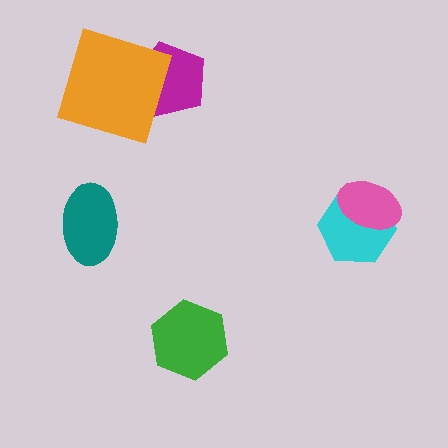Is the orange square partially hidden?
No, no other shape covers it.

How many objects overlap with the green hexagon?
0 objects overlap with the green hexagon.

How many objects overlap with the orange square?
1 object overlaps with the orange square.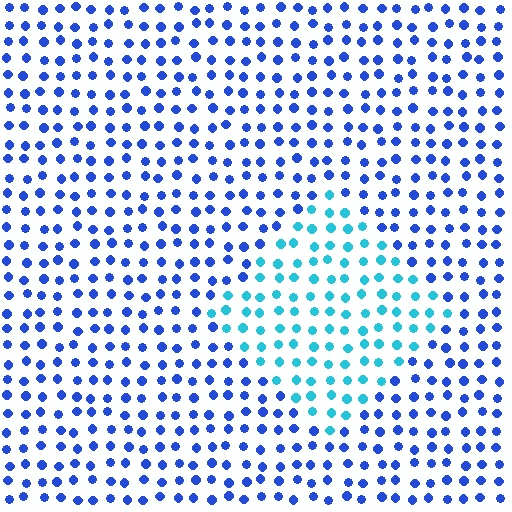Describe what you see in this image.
The image is filled with small blue elements in a uniform arrangement. A diamond-shaped region is visible where the elements are tinted to a slightly different hue, forming a subtle color boundary.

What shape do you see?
I see a diamond.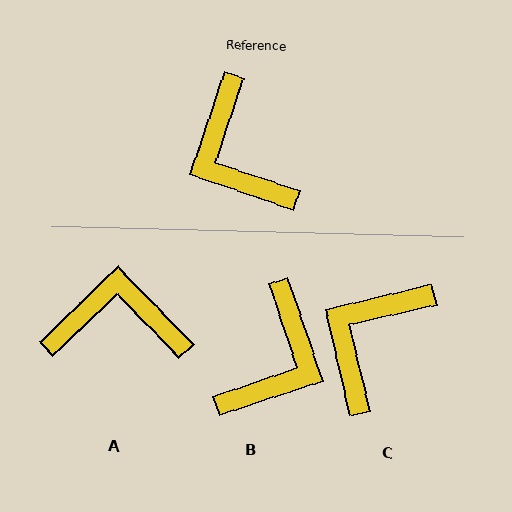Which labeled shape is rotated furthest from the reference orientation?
B, about 127 degrees away.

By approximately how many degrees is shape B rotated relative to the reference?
Approximately 127 degrees counter-clockwise.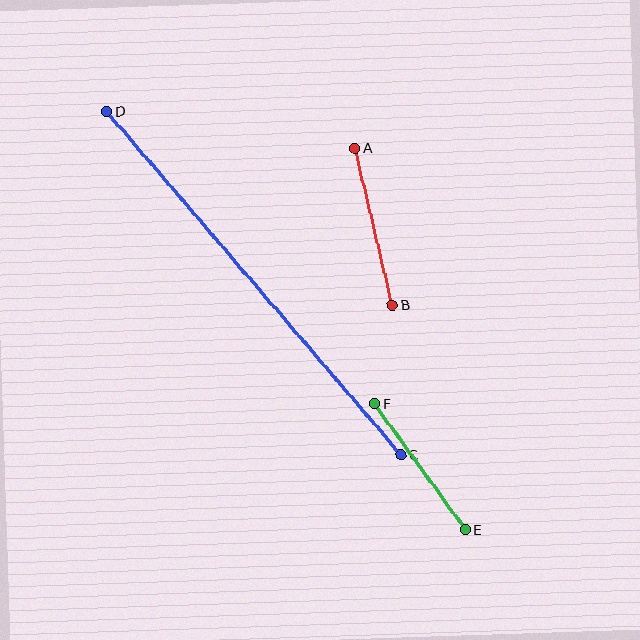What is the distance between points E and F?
The distance is approximately 155 pixels.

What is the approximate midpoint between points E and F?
The midpoint is at approximately (420, 467) pixels.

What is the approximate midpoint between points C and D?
The midpoint is at approximately (254, 283) pixels.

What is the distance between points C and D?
The distance is approximately 452 pixels.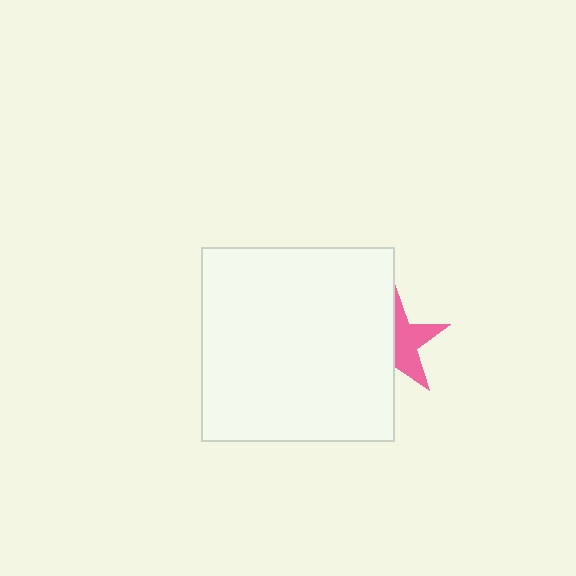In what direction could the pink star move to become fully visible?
The pink star could move right. That would shift it out from behind the white square entirely.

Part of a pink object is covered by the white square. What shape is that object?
It is a star.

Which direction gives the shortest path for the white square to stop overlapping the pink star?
Moving left gives the shortest separation.